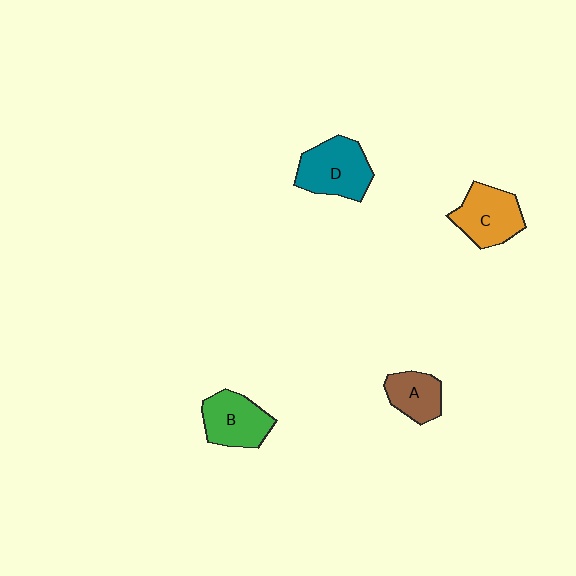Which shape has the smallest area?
Shape A (brown).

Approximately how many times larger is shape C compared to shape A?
Approximately 1.4 times.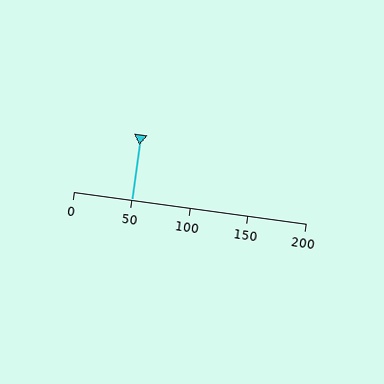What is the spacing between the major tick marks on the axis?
The major ticks are spaced 50 apart.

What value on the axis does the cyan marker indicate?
The marker indicates approximately 50.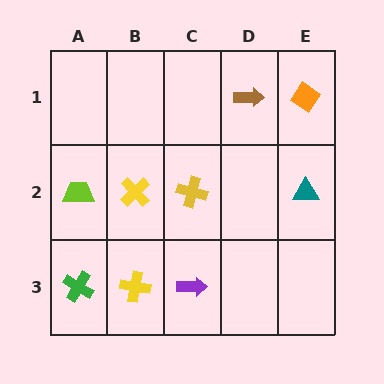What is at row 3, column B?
A yellow cross.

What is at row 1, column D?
A brown arrow.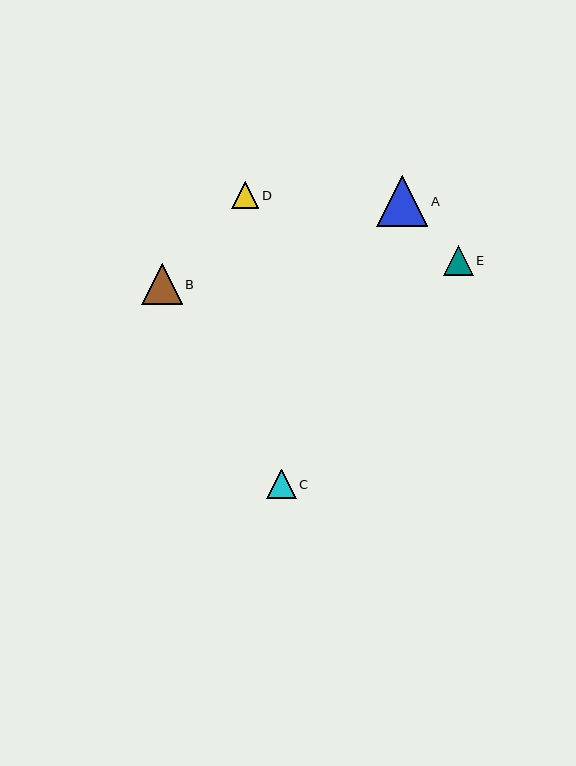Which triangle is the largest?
Triangle A is the largest with a size of approximately 51 pixels.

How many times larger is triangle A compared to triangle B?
Triangle A is approximately 1.3 times the size of triangle B.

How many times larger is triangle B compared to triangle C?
Triangle B is approximately 1.4 times the size of triangle C.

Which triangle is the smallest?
Triangle D is the smallest with a size of approximately 27 pixels.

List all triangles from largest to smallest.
From largest to smallest: A, B, E, C, D.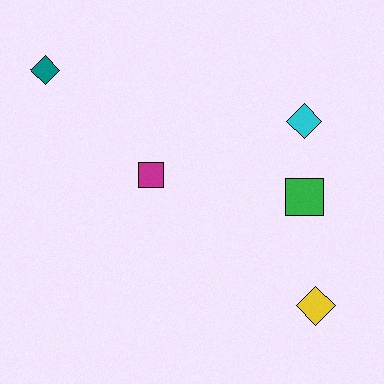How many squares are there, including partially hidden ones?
There are 2 squares.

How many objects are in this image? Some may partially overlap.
There are 5 objects.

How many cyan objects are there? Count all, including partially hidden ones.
There is 1 cyan object.